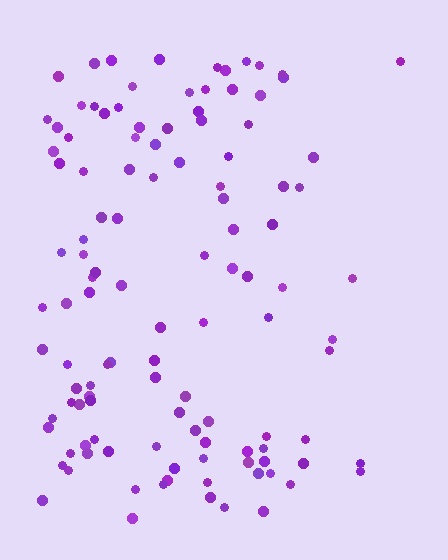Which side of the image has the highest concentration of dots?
The left.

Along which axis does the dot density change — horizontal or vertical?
Horizontal.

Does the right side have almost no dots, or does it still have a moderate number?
Still a moderate number, just noticeably fewer than the left.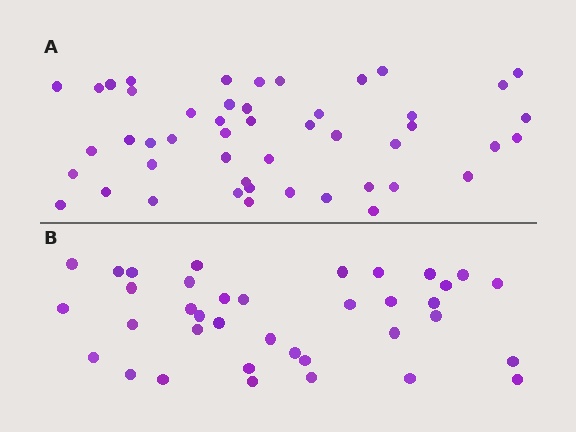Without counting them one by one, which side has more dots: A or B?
Region A (the top region) has more dots.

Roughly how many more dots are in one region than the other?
Region A has roughly 12 or so more dots than region B.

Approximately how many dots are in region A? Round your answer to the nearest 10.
About 50 dots. (The exact count is 48, which rounds to 50.)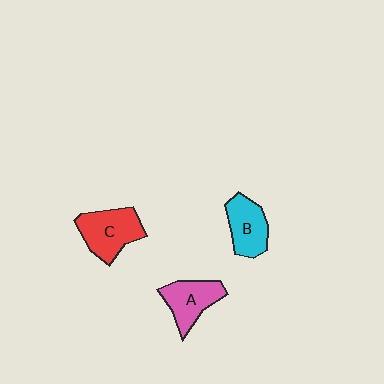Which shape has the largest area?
Shape C (red).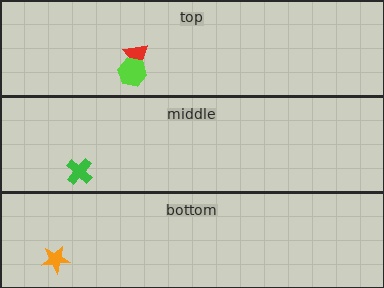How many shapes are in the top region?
2.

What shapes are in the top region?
The red triangle, the lime hexagon.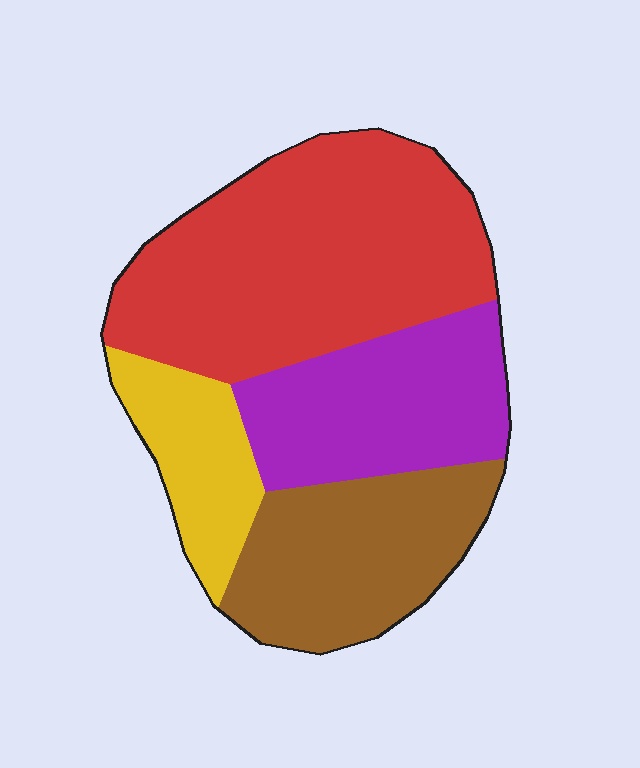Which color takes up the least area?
Yellow, at roughly 15%.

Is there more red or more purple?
Red.